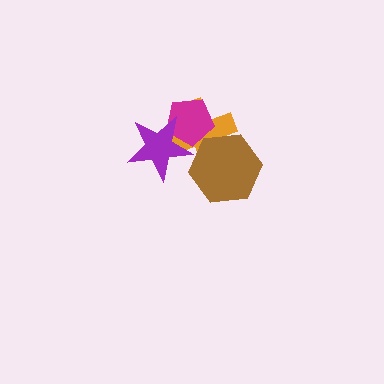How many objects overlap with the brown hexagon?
1 object overlaps with the brown hexagon.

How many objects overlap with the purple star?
2 objects overlap with the purple star.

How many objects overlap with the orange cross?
3 objects overlap with the orange cross.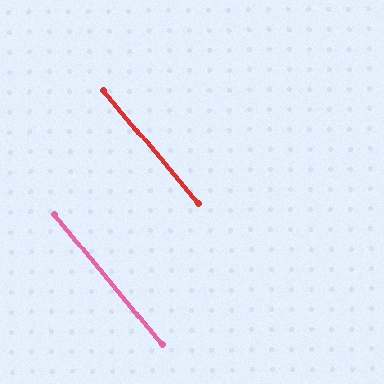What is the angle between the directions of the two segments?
Approximately 0 degrees.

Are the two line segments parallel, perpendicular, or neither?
Parallel — their directions differ by only 0.2°.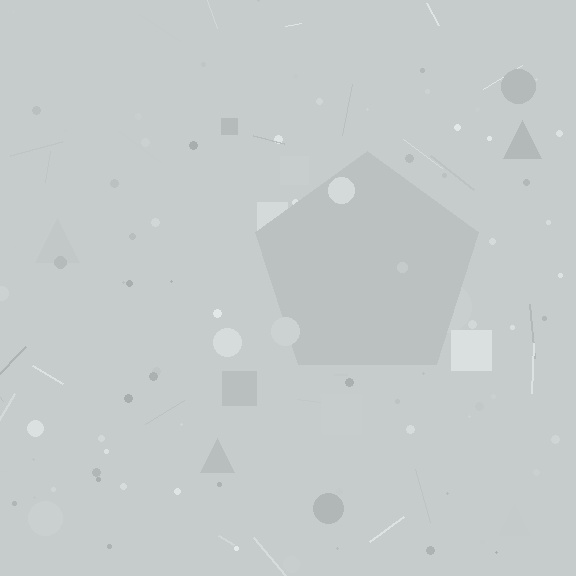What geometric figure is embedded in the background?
A pentagon is embedded in the background.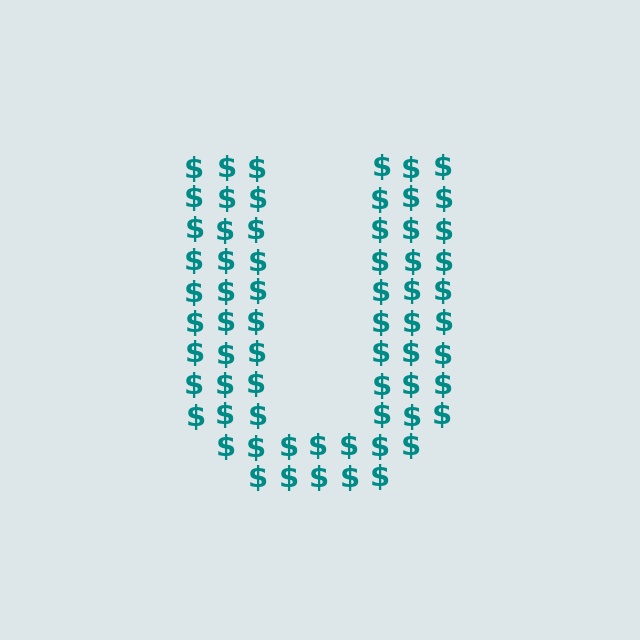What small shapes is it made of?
It is made of small dollar signs.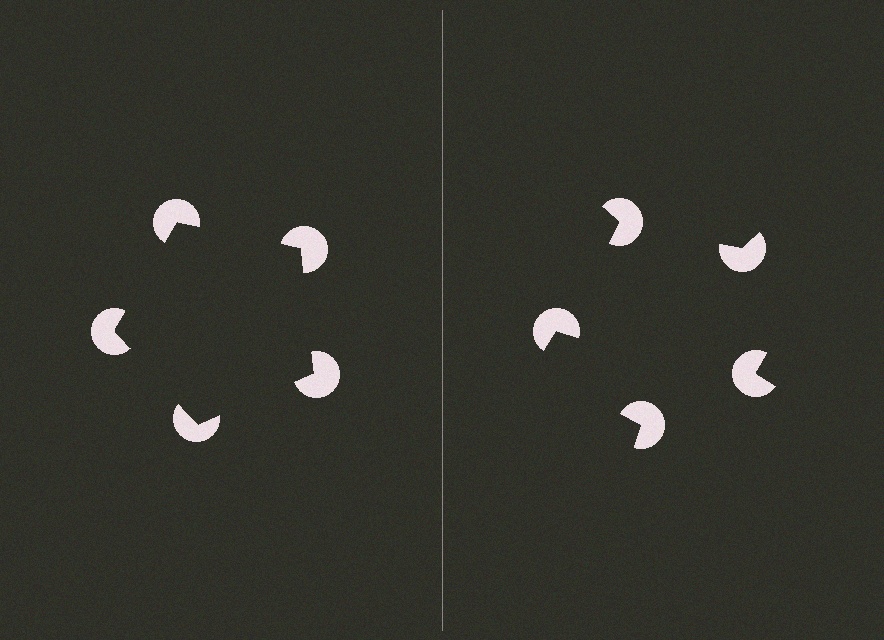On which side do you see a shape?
An illusory pentagon appears on the left side. On the right side the wedge cuts are rotated, so no coherent shape forms.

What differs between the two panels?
The pac-man discs are positioned identically on both sides; only the wedge orientations differ. On the left they align to a pentagon; on the right they are misaligned.